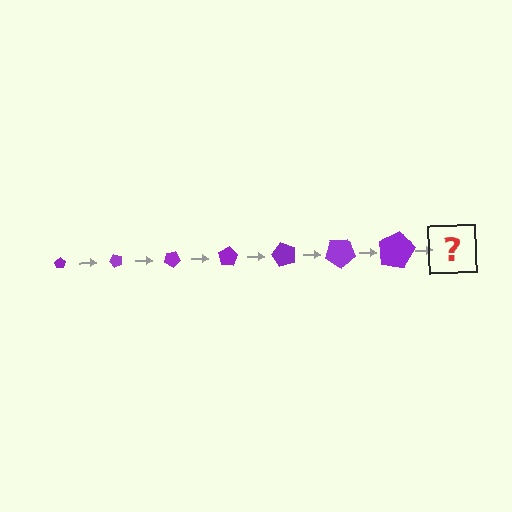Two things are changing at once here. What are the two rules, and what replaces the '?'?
The two rules are that the pentagon grows larger each step and it rotates 50 degrees each step. The '?' should be a pentagon, larger than the previous one and rotated 350 degrees from the start.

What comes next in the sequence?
The next element should be a pentagon, larger than the previous one and rotated 350 degrees from the start.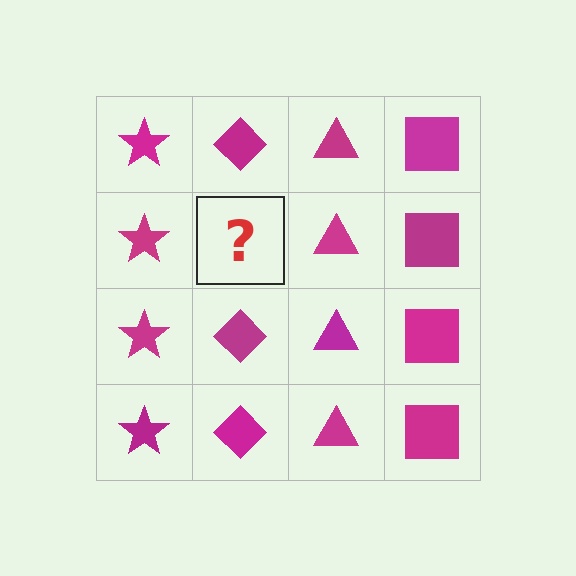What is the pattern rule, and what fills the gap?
The rule is that each column has a consistent shape. The gap should be filled with a magenta diamond.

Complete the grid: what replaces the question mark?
The question mark should be replaced with a magenta diamond.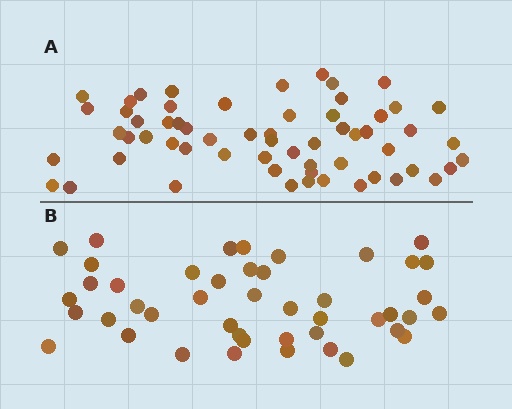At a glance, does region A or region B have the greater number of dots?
Region A (the top region) has more dots.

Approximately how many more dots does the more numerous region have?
Region A has approximately 15 more dots than region B.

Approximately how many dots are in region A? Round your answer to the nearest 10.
About 60 dots.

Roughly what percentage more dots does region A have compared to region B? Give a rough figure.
About 35% more.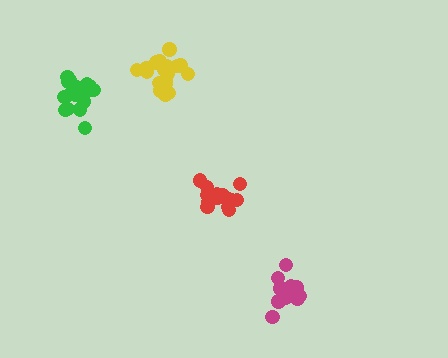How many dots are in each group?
Group 1: 16 dots, Group 2: 15 dots, Group 3: 19 dots, Group 4: 19 dots (69 total).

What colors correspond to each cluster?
The clusters are colored: magenta, red, yellow, green.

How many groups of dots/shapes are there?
There are 4 groups.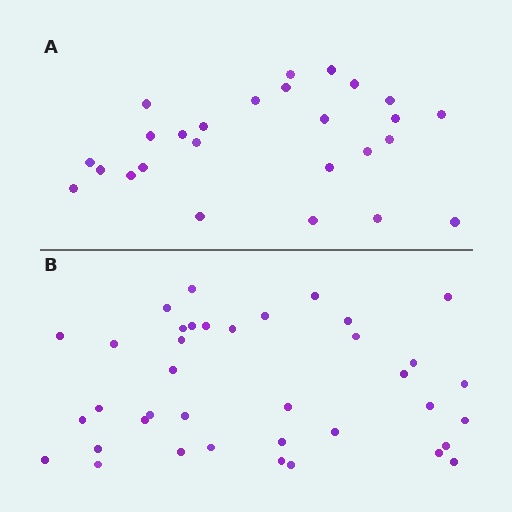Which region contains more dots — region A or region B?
Region B (the bottom region) has more dots.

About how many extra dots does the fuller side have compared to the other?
Region B has roughly 12 or so more dots than region A.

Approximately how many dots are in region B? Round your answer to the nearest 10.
About 40 dots. (The exact count is 38, which rounds to 40.)